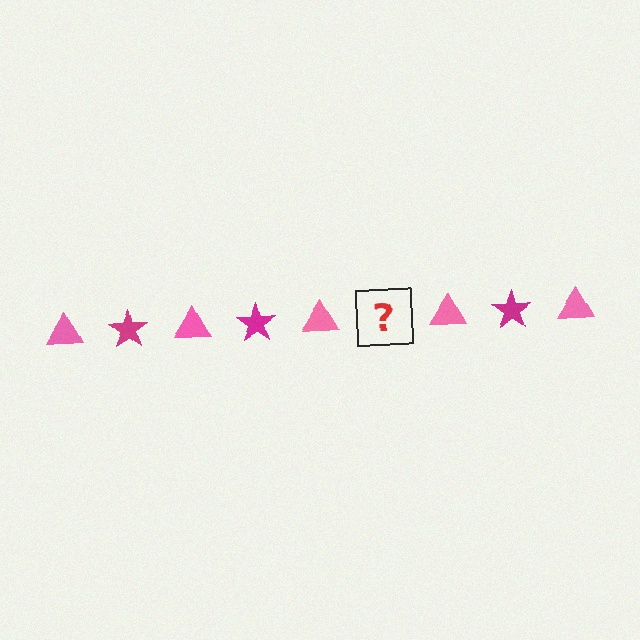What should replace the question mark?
The question mark should be replaced with a magenta star.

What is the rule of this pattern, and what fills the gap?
The rule is that the pattern alternates between pink triangle and magenta star. The gap should be filled with a magenta star.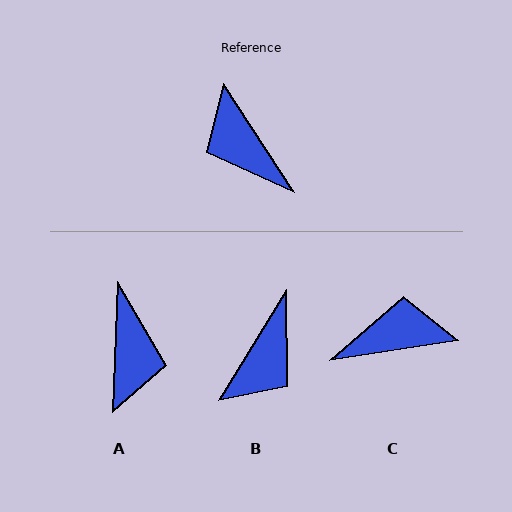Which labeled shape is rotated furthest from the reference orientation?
A, about 145 degrees away.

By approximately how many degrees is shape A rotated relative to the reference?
Approximately 145 degrees counter-clockwise.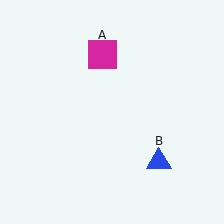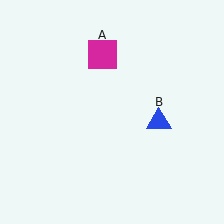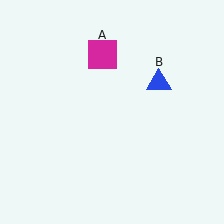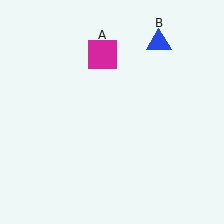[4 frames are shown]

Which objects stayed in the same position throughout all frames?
Magenta square (object A) remained stationary.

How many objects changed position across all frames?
1 object changed position: blue triangle (object B).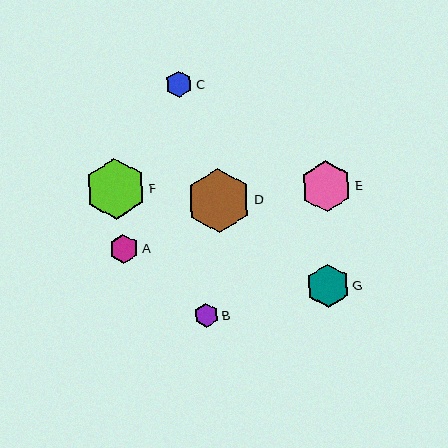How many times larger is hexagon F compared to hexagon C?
Hexagon F is approximately 2.3 times the size of hexagon C.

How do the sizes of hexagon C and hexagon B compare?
Hexagon C and hexagon B are approximately the same size.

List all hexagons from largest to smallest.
From largest to smallest: D, F, E, G, A, C, B.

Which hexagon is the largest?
Hexagon D is the largest with a size of approximately 65 pixels.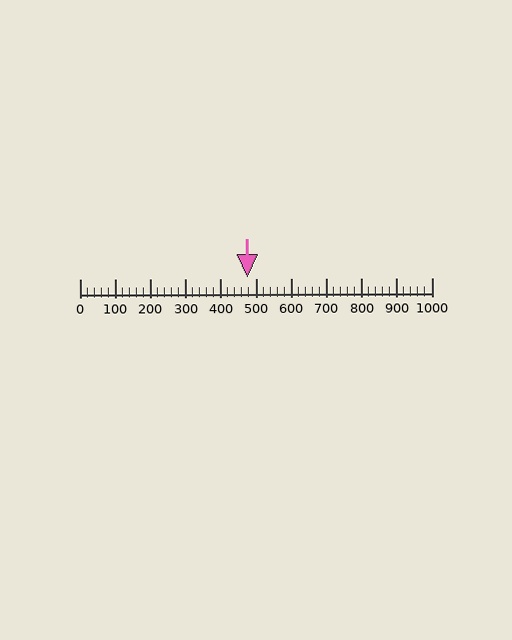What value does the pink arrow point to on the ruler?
The pink arrow points to approximately 476.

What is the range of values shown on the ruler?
The ruler shows values from 0 to 1000.